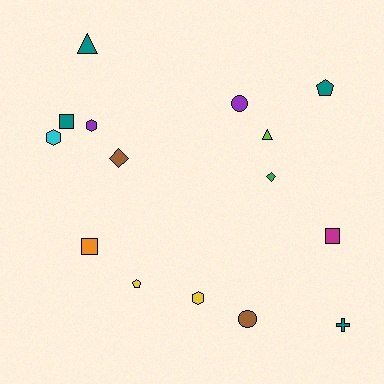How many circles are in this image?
There are 2 circles.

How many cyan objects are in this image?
There is 1 cyan object.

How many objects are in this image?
There are 15 objects.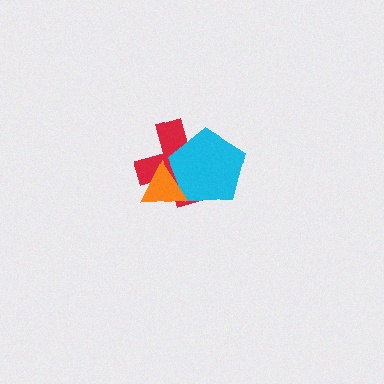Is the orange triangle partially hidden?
No, no other shape covers it.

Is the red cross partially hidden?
Yes, it is partially covered by another shape.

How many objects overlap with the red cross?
2 objects overlap with the red cross.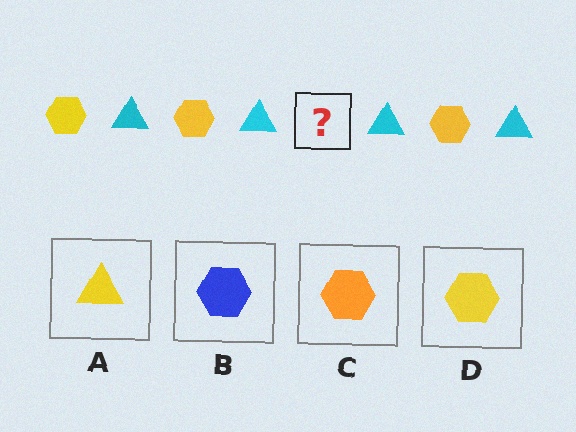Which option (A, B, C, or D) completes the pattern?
D.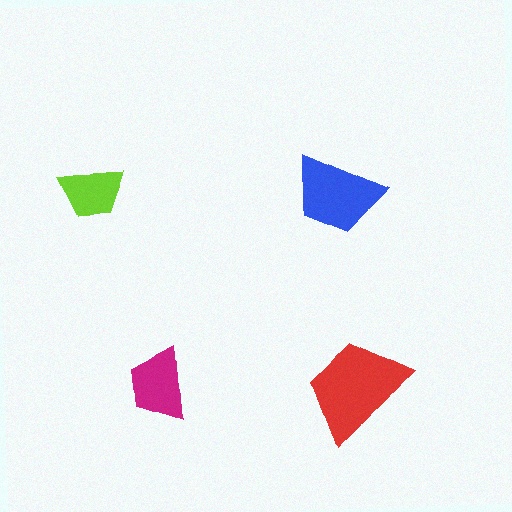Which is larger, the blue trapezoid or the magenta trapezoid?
The blue one.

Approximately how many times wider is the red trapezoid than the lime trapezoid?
About 1.5 times wider.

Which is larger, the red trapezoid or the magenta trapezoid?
The red one.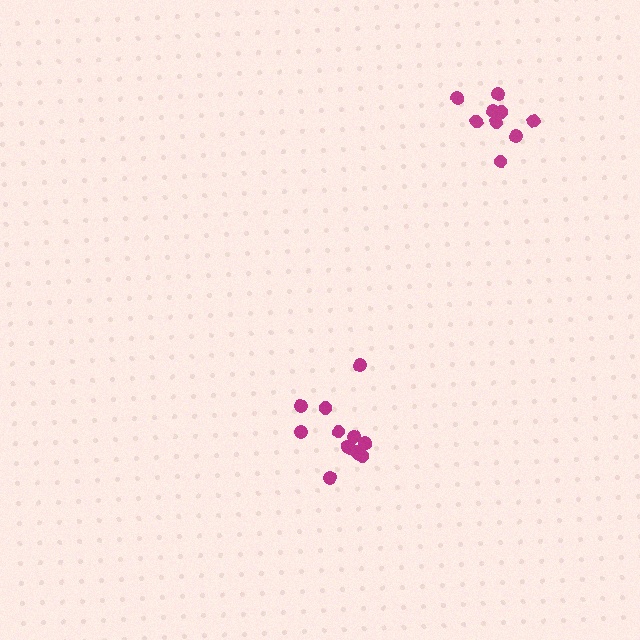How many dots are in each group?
Group 1: 12 dots, Group 2: 9 dots (21 total).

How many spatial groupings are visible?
There are 2 spatial groupings.